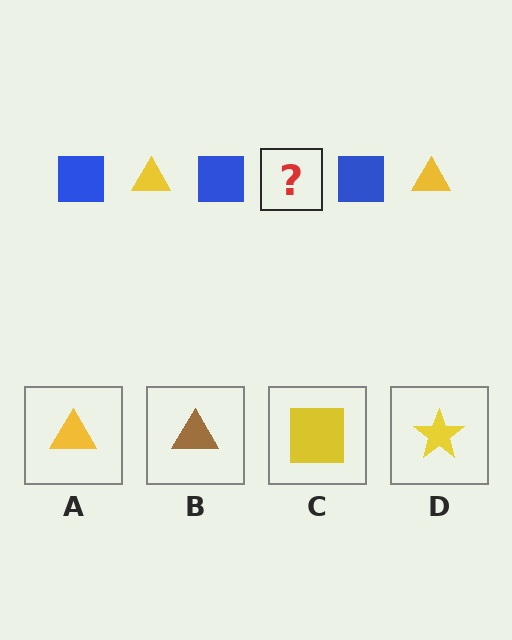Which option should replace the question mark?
Option A.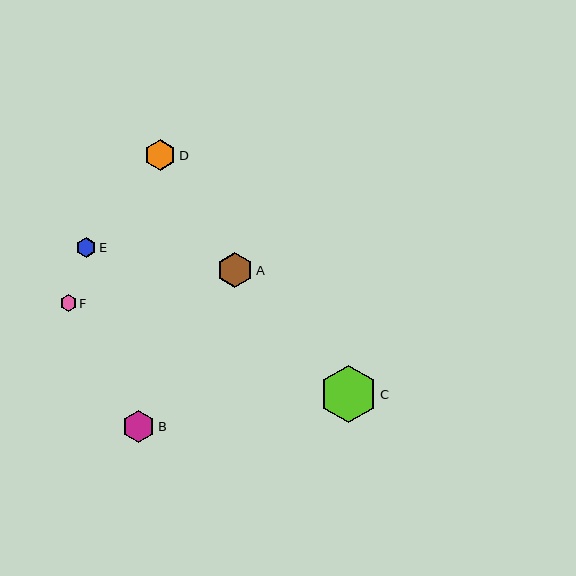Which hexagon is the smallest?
Hexagon F is the smallest with a size of approximately 16 pixels.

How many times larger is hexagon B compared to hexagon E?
Hexagon B is approximately 1.6 times the size of hexagon E.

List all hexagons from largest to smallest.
From largest to smallest: C, A, B, D, E, F.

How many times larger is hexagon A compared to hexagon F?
Hexagon A is approximately 2.2 times the size of hexagon F.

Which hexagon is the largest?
Hexagon C is the largest with a size of approximately 58 pixels.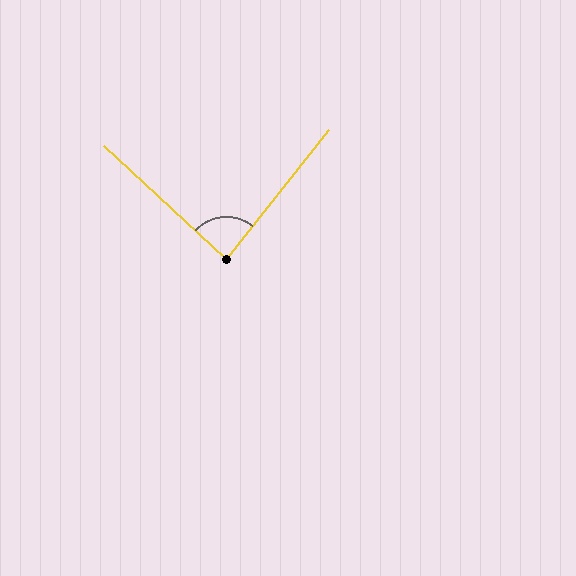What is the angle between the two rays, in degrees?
Approximately 85 degrees.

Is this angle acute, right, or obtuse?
It is approximately a right angle.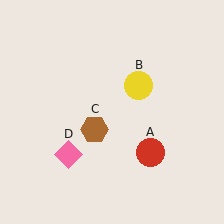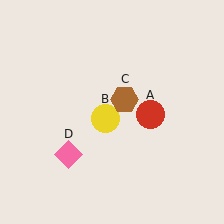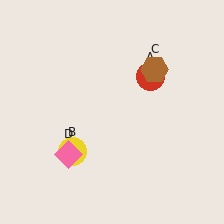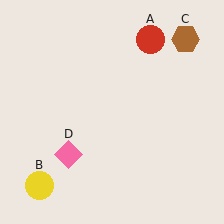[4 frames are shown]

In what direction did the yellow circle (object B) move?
The yellow circle (object B) moved down and to the left.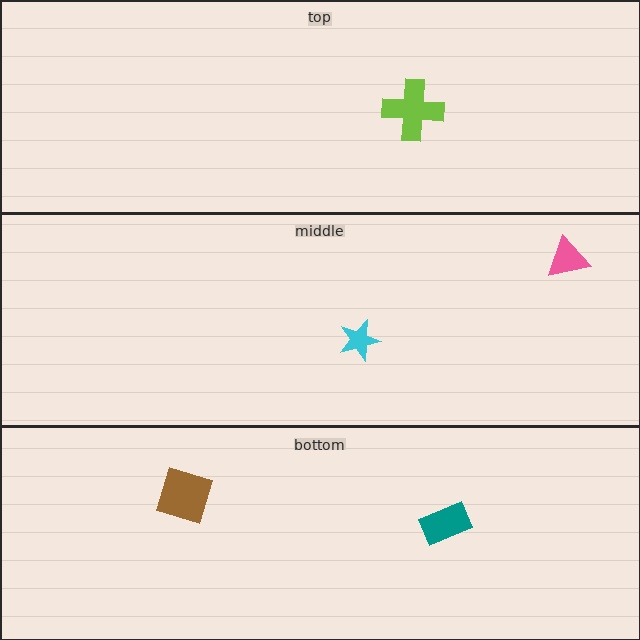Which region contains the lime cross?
The top region.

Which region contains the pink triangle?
The middle region.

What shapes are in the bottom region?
The teal rectangle, the brown diamond.